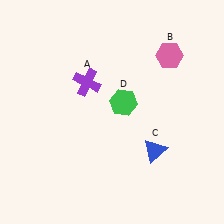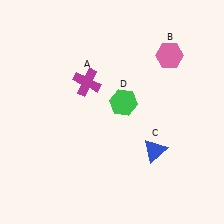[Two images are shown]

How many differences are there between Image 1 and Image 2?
There is 1 difference between the two images.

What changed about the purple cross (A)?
In Image 1, A is purple. In Image 2, it changed to magenta.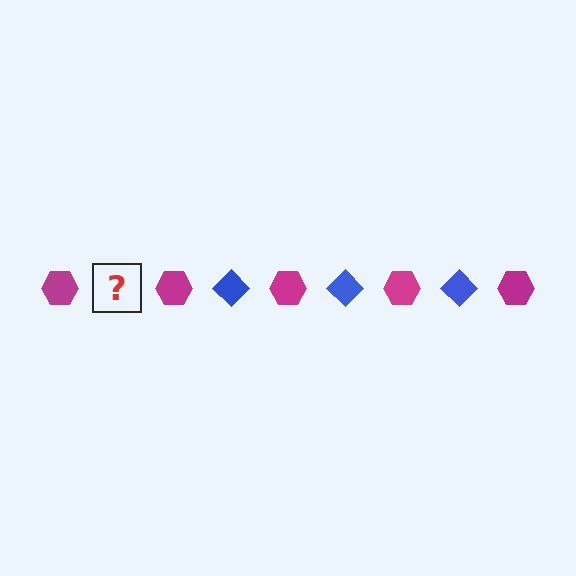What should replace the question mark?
The question mark should be replaced with a blue diamond.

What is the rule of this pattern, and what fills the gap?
The rule is that the pattern alternates between magenta hexagon and blue diamond. The gap should be filled with a blue diamond.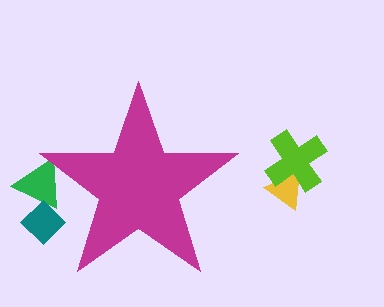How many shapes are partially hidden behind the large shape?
2 shapes are partially hidden.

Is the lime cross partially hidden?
No, the lime cross is fully visible.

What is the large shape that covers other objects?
A magenta star.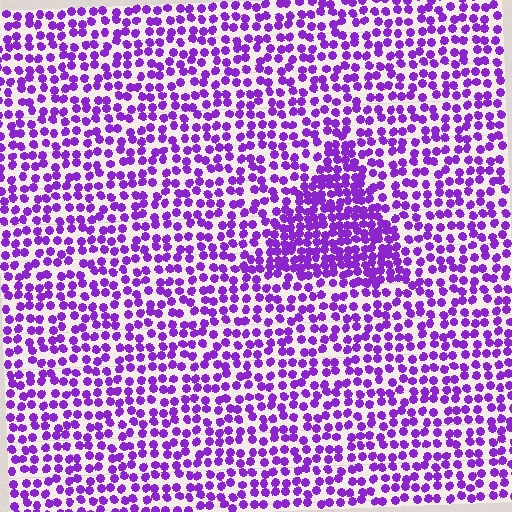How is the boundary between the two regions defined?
The boundary is defined by a change in element density (approximately 1.8x ratio). All elements are the same color, size, and shape.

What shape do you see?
I see a triangle.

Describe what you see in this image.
The image contains small purple elements arranged at two different densities. A triangle-shaped region is visible where the elements are more densely packed than the surrounding area.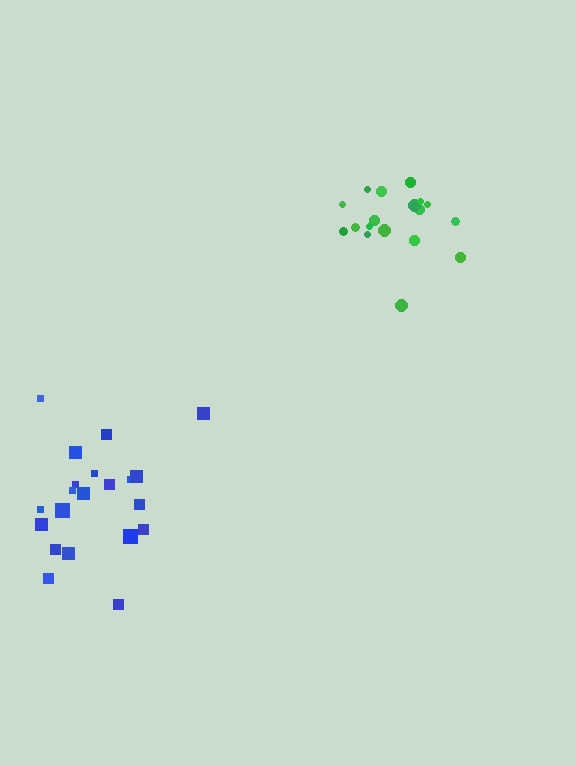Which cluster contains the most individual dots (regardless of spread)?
Blue (21).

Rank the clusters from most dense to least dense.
green, blue.